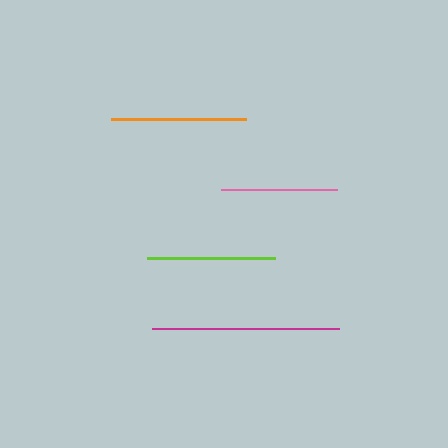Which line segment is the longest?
The magenta line is the longest at approximately 187 pixels.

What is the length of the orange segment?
The orange segment is approximately 136 pixels long.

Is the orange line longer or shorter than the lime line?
The orange line is longer than the lime line.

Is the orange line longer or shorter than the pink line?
The orange line is longer than the pink line.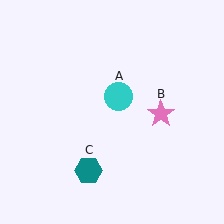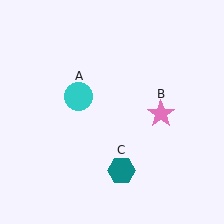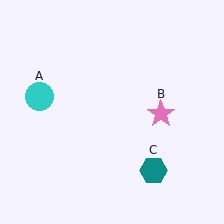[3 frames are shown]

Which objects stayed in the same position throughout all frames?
Pink star (object B) remained stationary.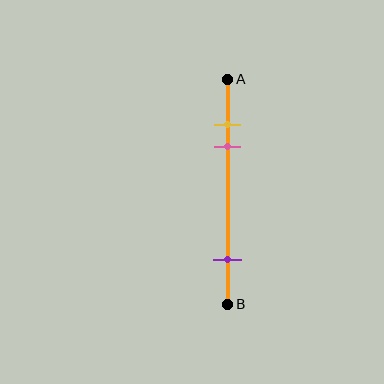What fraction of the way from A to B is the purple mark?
The purple mark is approximately 80% (0.8) of the way from A to B.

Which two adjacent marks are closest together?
The yellow and pink marks are the closest adjacent pair.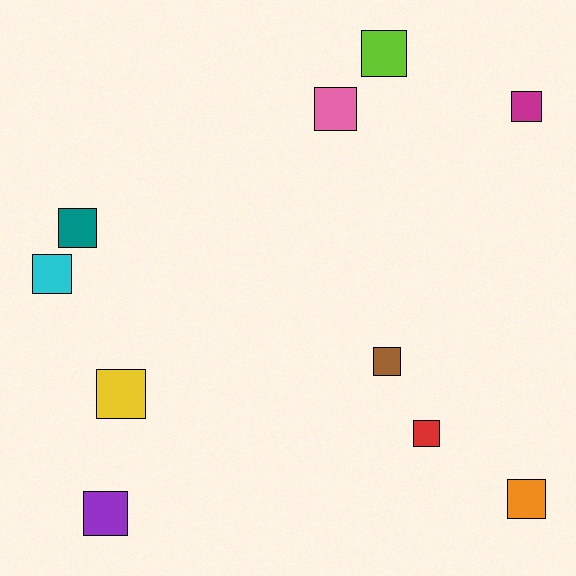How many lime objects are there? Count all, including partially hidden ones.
There is 1 lime object.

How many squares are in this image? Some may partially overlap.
There are 10 squares.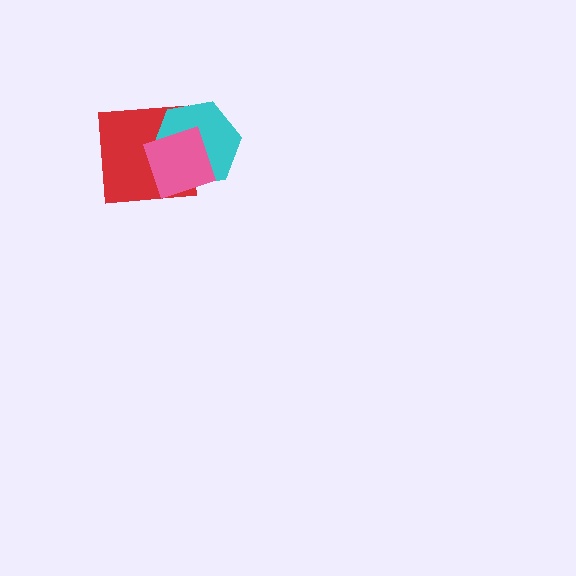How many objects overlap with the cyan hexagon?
2 objects overlap with the cyan hexagon.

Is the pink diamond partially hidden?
No, no other shape covers it.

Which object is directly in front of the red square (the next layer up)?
The cyan hexagon is directly in front of the red square.